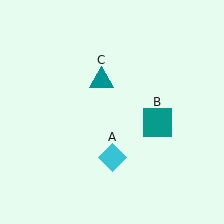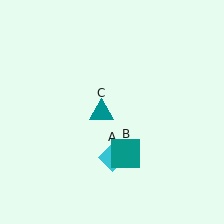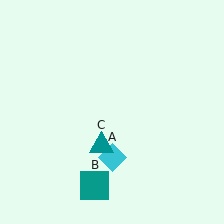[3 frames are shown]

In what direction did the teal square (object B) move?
The teal square (object B) moved down and to the left.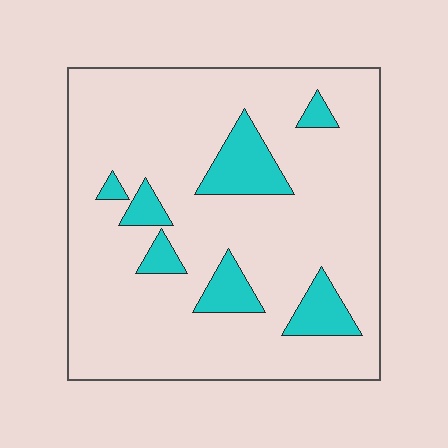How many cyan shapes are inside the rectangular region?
7.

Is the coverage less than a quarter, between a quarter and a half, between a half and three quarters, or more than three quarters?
Less than a quarter.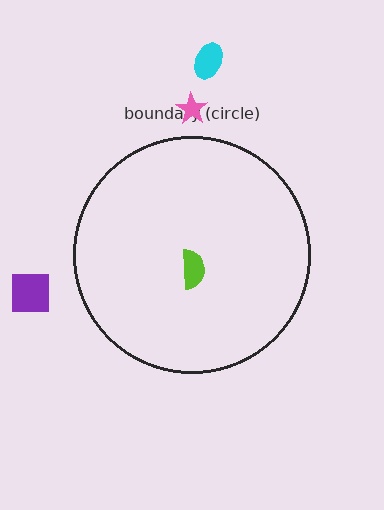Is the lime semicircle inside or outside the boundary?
Inside.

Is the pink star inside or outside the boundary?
Outside.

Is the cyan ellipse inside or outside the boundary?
Outside.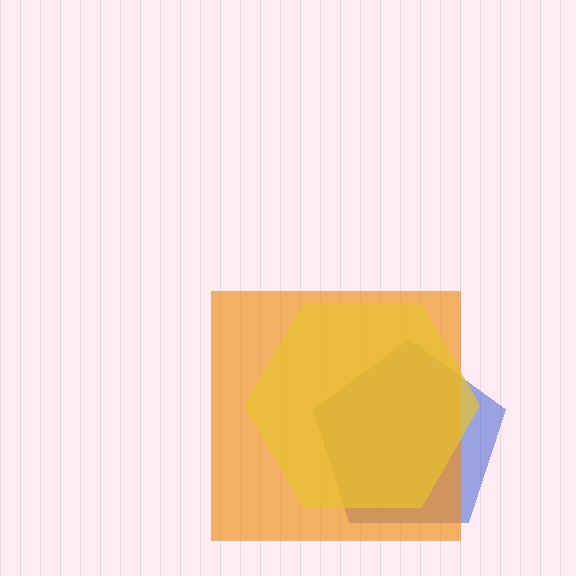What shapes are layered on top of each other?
The layered shapes are: a blue pentagon, an orange square, a yellow hexagon.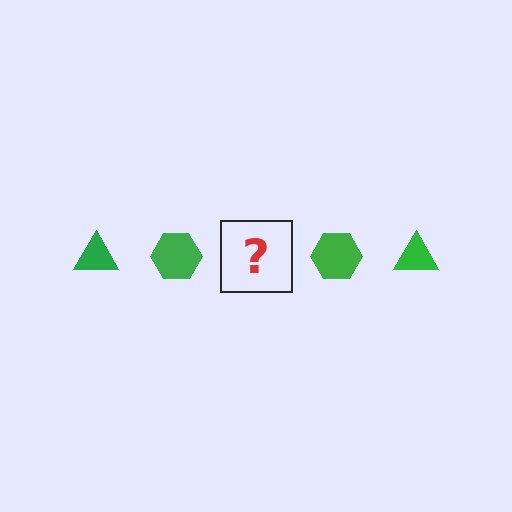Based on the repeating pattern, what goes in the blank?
The blank should be a green triangle.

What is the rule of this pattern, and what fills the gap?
The rule is that the pattern cycles through triangle, hexagon shapes in green. The gap should be filled with a green triangle.